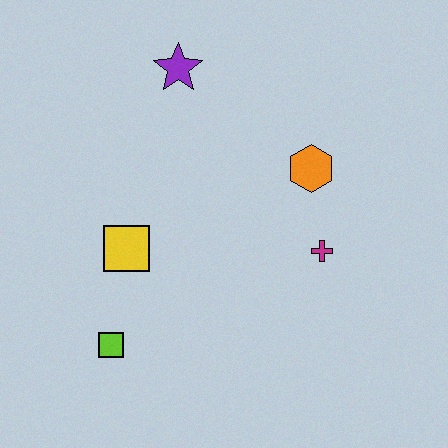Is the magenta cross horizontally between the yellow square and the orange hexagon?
No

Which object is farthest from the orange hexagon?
The lime square is farthest from the orange hexagon.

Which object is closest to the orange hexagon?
The magenta cross is closest to the orange hexagon.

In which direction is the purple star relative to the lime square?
The purple star is above the lime square.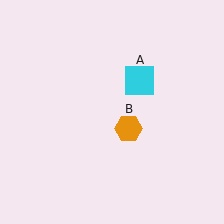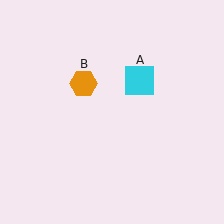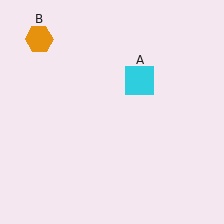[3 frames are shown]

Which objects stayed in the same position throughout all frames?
Cyan square (object A) remained stationary.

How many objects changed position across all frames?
1 object changed position: orange hexagon (object B).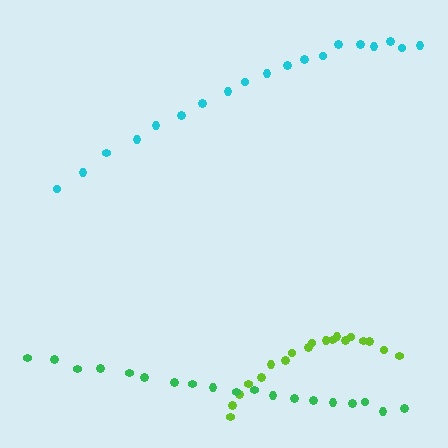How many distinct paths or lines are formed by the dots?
There are 3 distinct paths.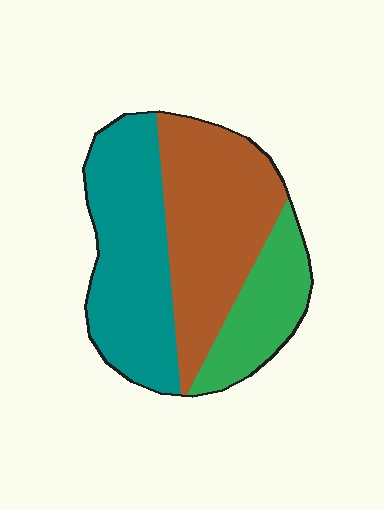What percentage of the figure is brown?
Brown covers 41% of the figure.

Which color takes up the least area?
Green, at roughly 20%.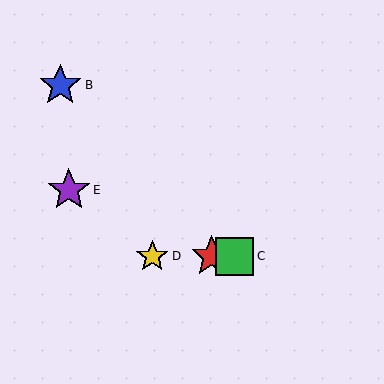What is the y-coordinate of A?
Object A is at y≈256.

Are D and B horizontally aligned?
No, D is at y≈256 and B is at y≈85.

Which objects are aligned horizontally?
Objects A, C, D are aligned horizontally.